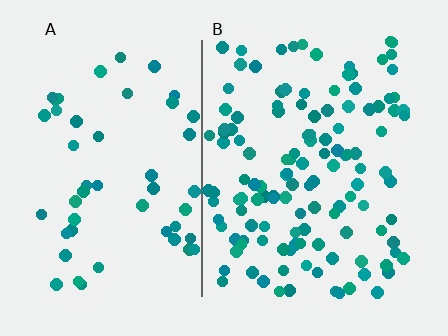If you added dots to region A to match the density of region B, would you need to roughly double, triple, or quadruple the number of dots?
Approximately triple.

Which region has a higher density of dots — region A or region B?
B (the right).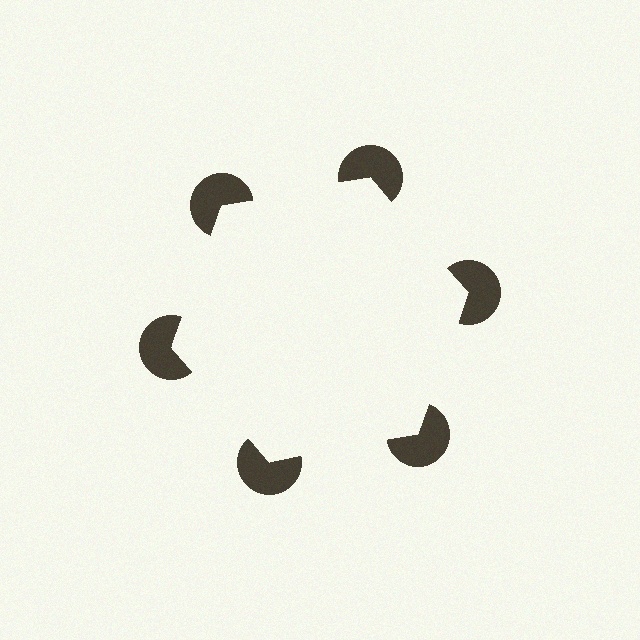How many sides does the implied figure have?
6 sides.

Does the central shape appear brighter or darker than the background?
It typically appears slightly brighter than the background, even though no actual brightness change is drawn.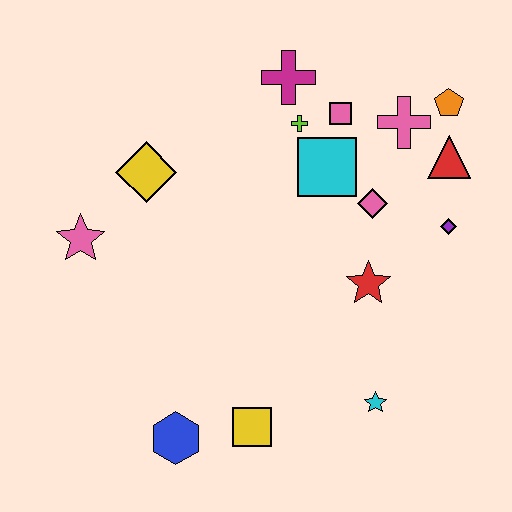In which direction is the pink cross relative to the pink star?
The pink cross is to the right of the pink star.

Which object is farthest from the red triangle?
The blue hexagon is farthest from the red triangle.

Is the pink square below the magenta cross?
Yes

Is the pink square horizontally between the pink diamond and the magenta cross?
Yes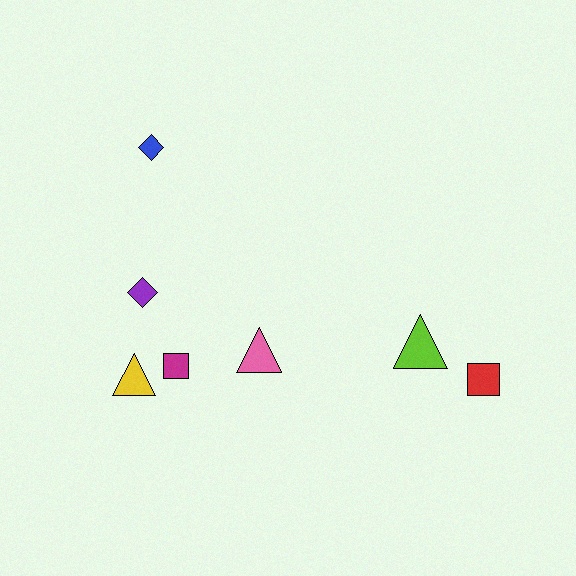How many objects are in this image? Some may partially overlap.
There are 7 objects.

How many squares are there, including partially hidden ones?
There are 2 squares.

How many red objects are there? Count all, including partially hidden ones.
There is 1 red object.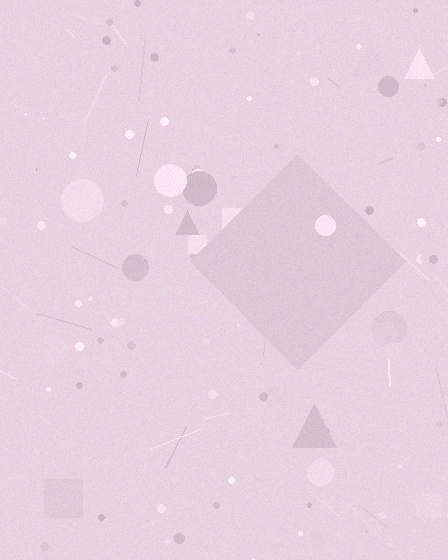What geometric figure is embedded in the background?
A diamond is embedded in the background.